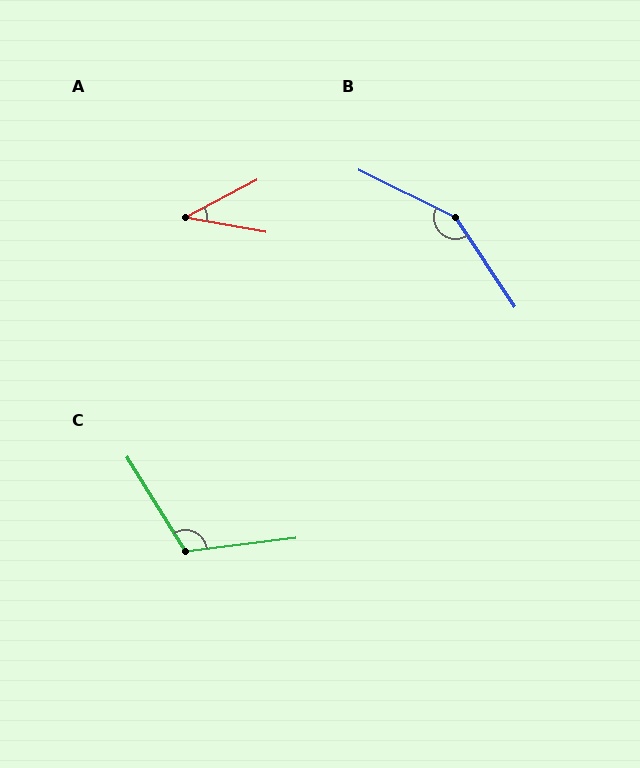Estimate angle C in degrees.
Approximately 115 degrees.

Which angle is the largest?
B, at approximately 150 degrees.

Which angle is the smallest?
A, at approximately 38 degrees.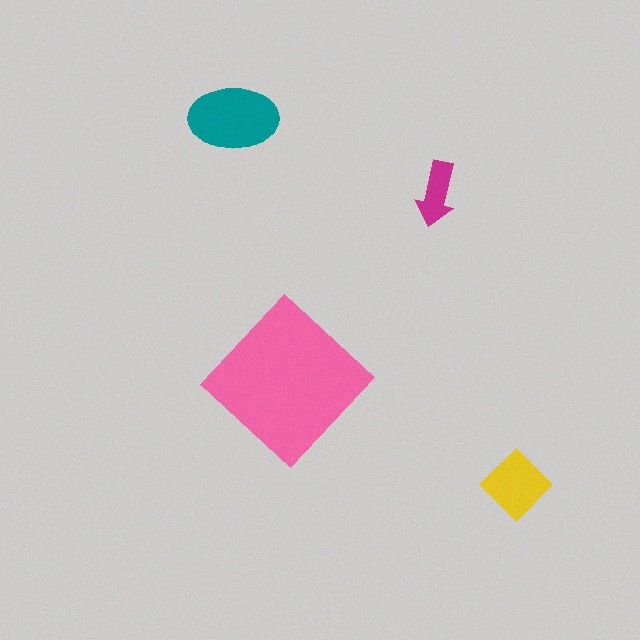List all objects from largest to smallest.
The pink diamond, the teal ellipse, the yellow diamond, the magenta arrow.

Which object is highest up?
The teal ellipse is topmost.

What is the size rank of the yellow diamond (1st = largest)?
3rd.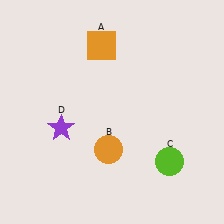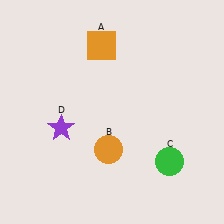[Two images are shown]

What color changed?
The circle (C) changed from lime in Image 1 to green in Image 2.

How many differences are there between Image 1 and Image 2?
There is 1 difference between the two images.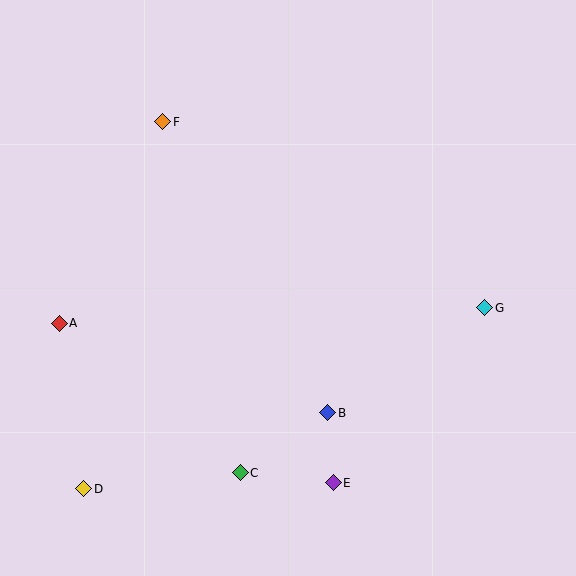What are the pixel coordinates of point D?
Point D is at (84, 489).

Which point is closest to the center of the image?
Point B at (328, 413) is closest to the center.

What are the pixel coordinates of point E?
Point E is at (333, 483).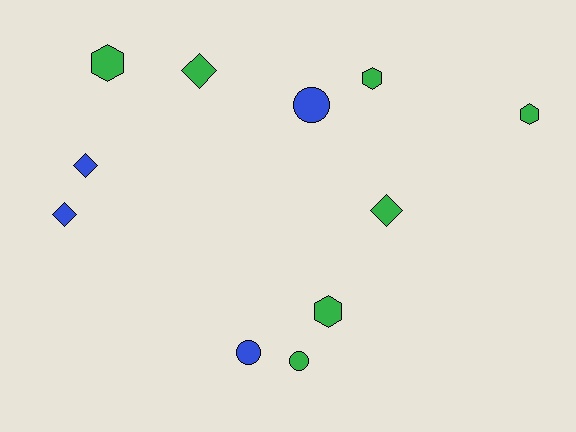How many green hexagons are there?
There are 4 green hexagons.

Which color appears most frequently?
Green, with 7 objects.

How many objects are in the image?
There are 11 objects.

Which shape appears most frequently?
Diamond, with 4 objects.